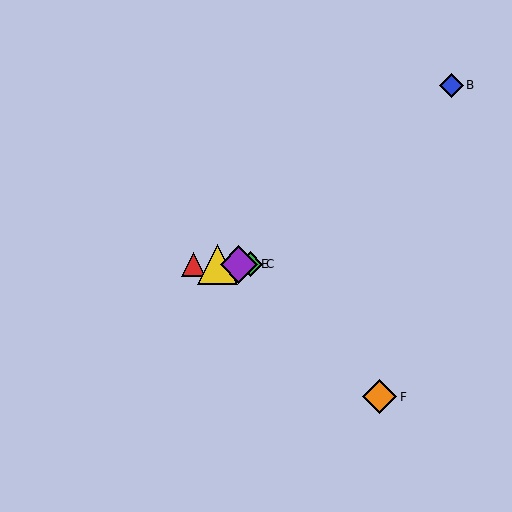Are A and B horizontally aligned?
No, A is at y≈264 and B is at y≈85.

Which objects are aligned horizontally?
Objects A, C, D, E are aligned horizontally.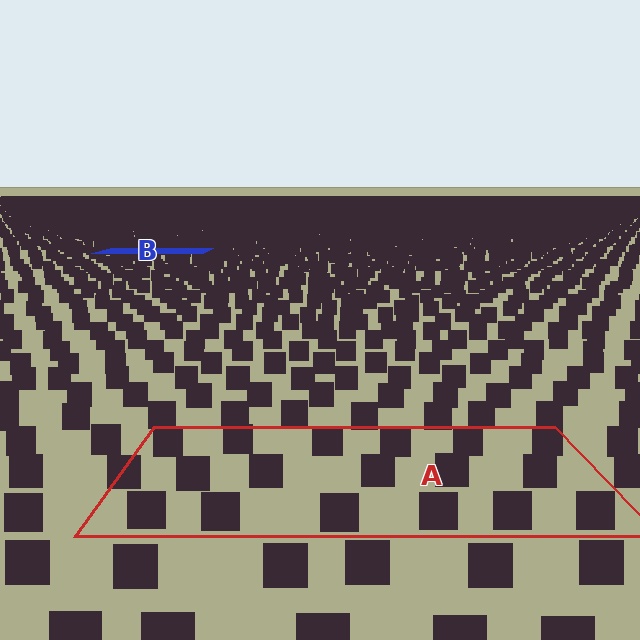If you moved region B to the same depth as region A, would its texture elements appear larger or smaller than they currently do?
They would appear larger. At a closer depth, the same texture elements are projected at a bigger on-screen size.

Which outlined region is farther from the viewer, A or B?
Region B is farther from the viewer — the texture elements inside it appear smaller and more densely packed.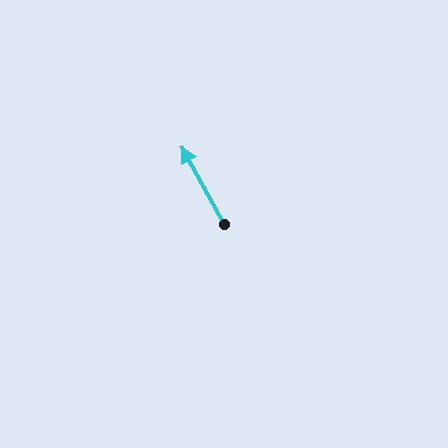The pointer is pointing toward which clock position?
Roughly 11 o'clock.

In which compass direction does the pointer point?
Northwest.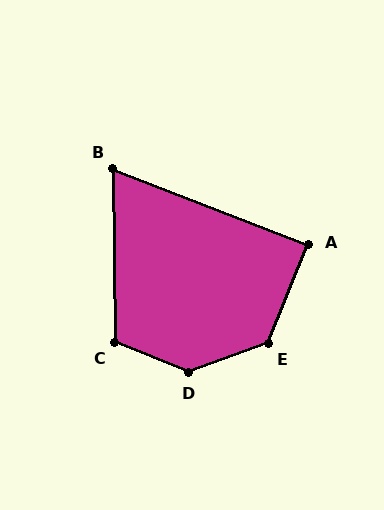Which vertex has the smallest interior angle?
B, at approximately 68 degrees.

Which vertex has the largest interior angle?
D, at approximately 139 degrees.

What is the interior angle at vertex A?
Approximately 89 degrees (approximately right).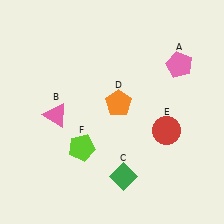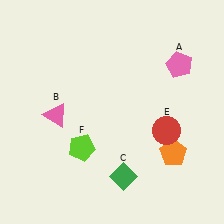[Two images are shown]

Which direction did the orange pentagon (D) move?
The orange pentagon (D) moved right.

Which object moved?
The orange pentagon (D) moved right.